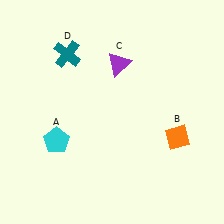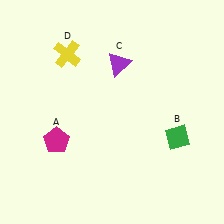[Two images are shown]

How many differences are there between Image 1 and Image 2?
There are 3 differences between the two images.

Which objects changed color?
A changed from cyan to magenta. B changed from orange to green. D changed from teal to yellow.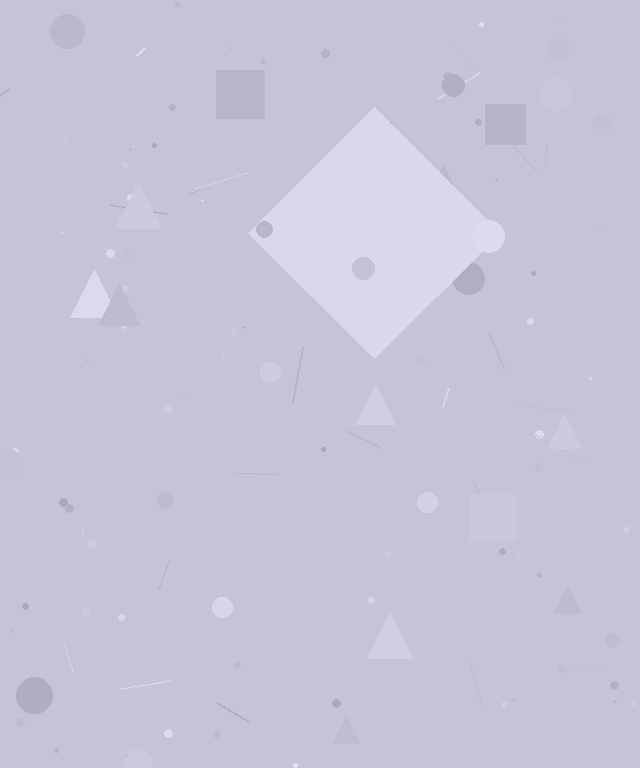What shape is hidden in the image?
A diamond is hidden in the image.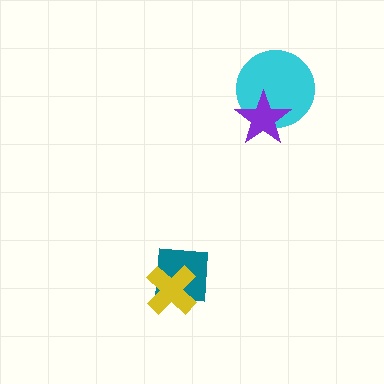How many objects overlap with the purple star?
1 object overlaps with the purple star.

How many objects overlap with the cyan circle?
1 object overlaps with the cyan circle.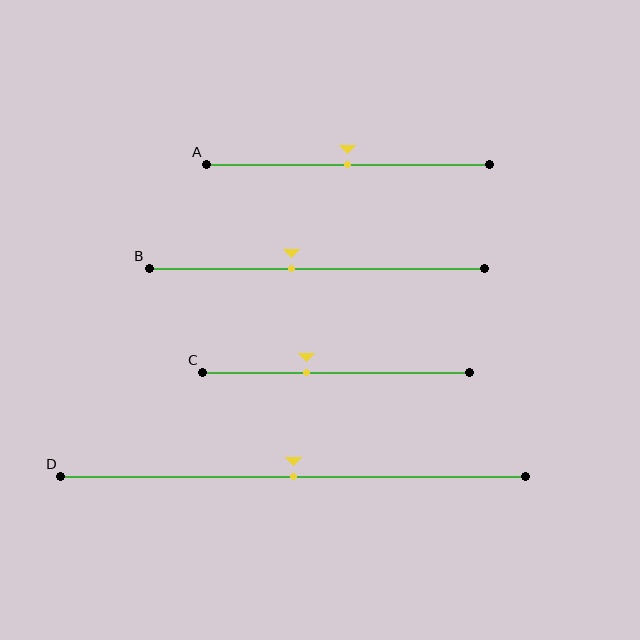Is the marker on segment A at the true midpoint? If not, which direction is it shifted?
Yes, the marker on segment A is at the true midpoint.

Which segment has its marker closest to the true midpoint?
Segment A has its marker closest to the true midpoint.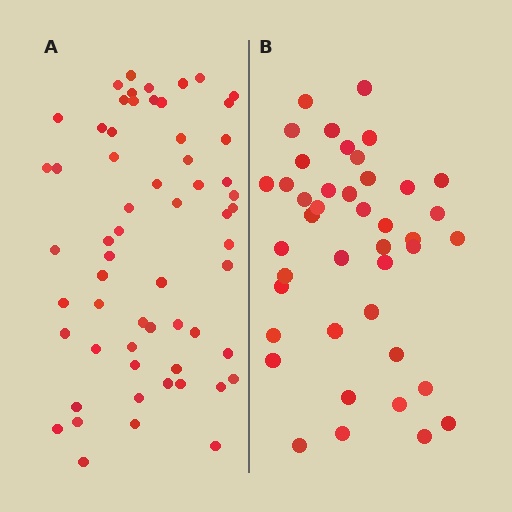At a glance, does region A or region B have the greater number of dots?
Region A (the left region) has more dots.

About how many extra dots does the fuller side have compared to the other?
Region A has approximately 20 more dots than region B.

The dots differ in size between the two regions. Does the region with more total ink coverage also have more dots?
No. Region B has more total ink coverage because its dots are larger, but region A actually contains more individual dots. Total area can be misleading — the number of items is what matters here.